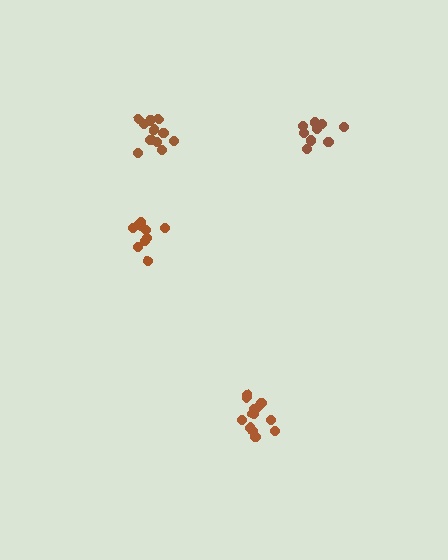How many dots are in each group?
Group 1: 9 dots, Group 2: 13 dots, Group 3: 11 dots, Group 4: 10 dots (43 total).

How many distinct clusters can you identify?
There are 4 distinct clusters.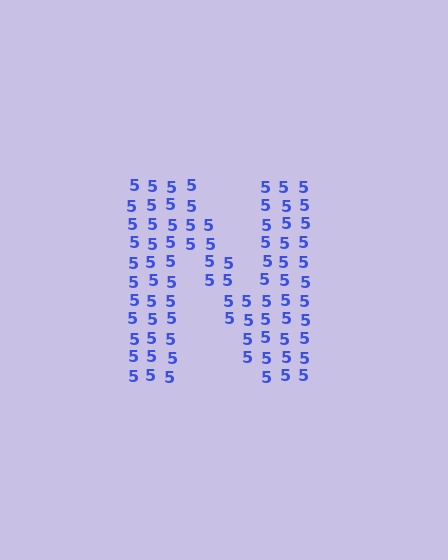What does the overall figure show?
The overall figure shows the letter N.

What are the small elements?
The small elements are digit 5's.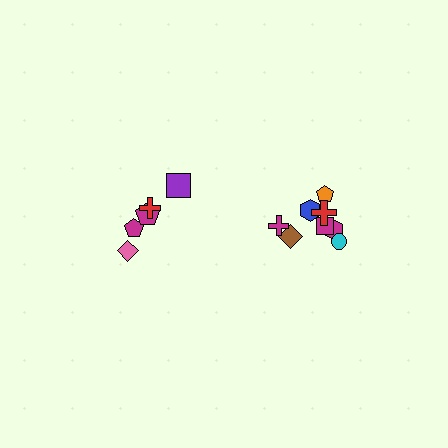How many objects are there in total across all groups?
There are 13 objects.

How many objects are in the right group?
There are 8 objects.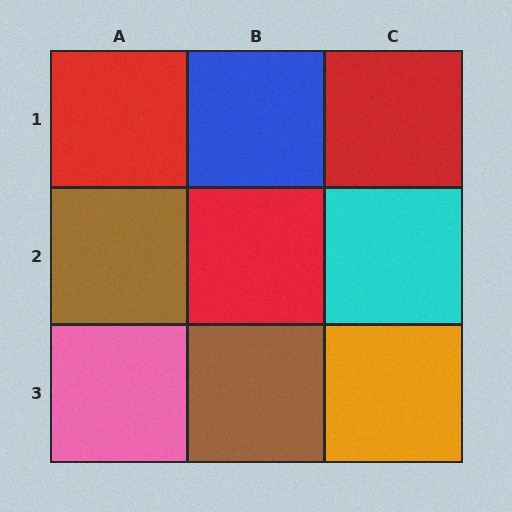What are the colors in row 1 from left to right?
Red, blue, red.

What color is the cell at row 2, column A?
Brown.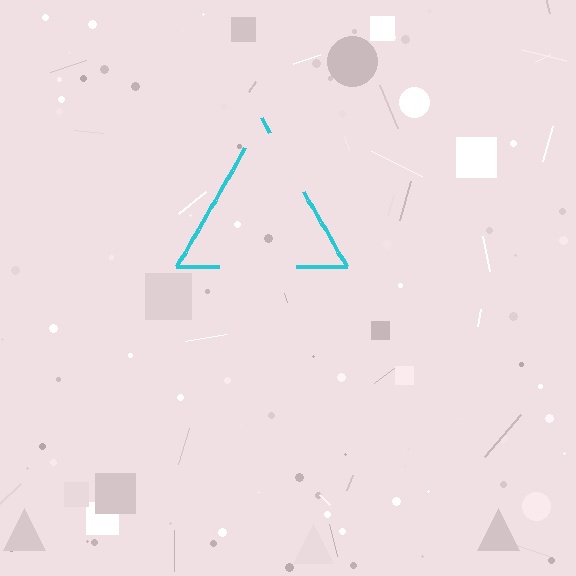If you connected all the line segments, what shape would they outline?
They would outline a triangle.